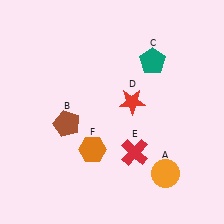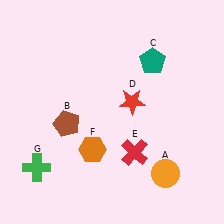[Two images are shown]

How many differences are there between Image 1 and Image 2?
There is 1 difference between the two images.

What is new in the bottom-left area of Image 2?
A green cross (G) was added in the bottom-left area of Image 2.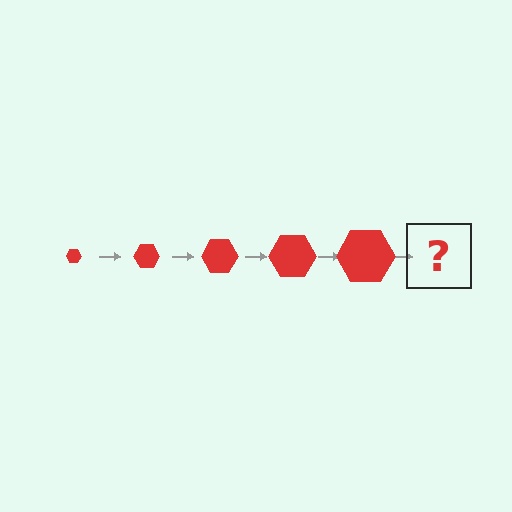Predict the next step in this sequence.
The next step is a red hexagon, larger than the previous one.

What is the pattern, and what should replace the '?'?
The pattern is that the hexagon gets progressively larger each step. The '?' should be a red hexagon, larger than the previous one.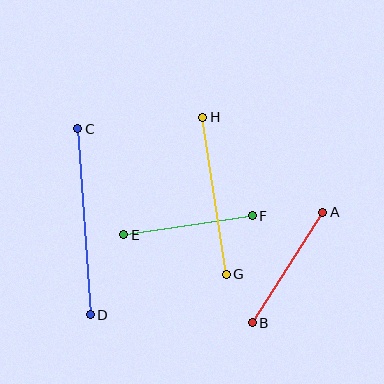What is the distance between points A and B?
The distance is approximately 131 pixels.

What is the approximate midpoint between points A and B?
The midpoint is at approximately (287, 267) pixels.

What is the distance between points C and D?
The distance is approximately 187 pixels.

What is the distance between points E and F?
The distance is approximately 130 pixels.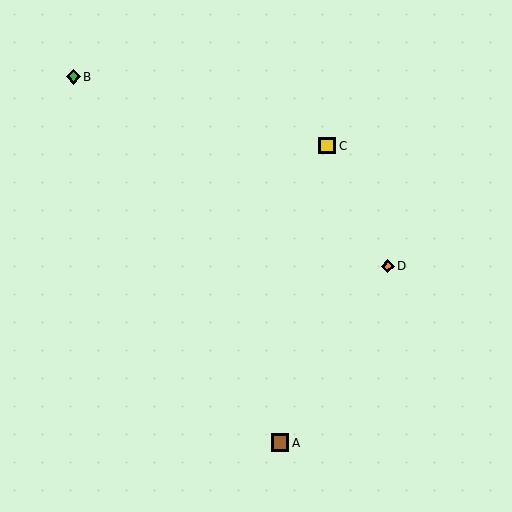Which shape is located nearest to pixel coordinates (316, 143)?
The yellow square (labeled C) at (327, 146) is nearest to that location.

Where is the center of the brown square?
The center of the brown square is at (280, 443).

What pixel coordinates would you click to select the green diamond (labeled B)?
Click at (73, 77) to select the green diamond B.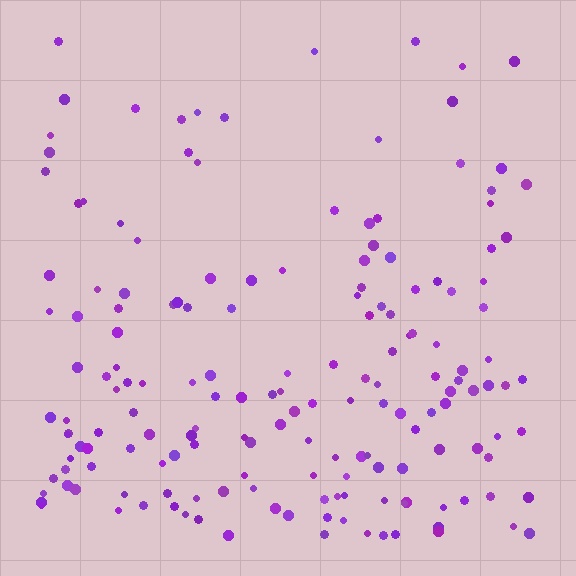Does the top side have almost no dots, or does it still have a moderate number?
Still a moderate number, just noticeably fewer than the bottom.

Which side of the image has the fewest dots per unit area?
The top.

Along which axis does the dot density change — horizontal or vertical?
Vertical.